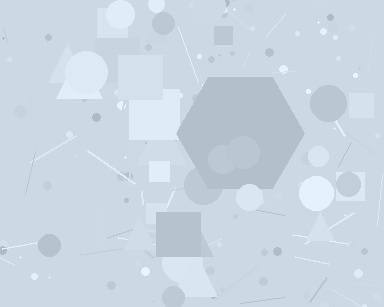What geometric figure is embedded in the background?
A hexagon is embedded in the background.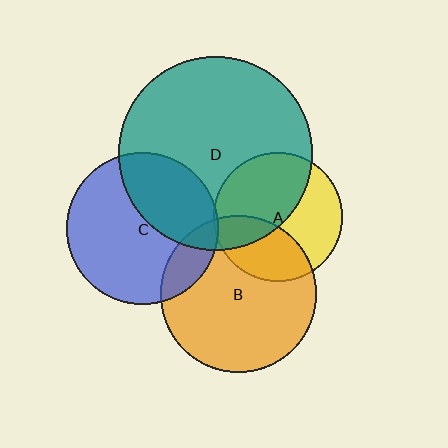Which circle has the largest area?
Circle D (teal).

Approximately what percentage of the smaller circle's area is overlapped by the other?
Approximately 10%.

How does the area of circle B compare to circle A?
Approximately 1.5 times.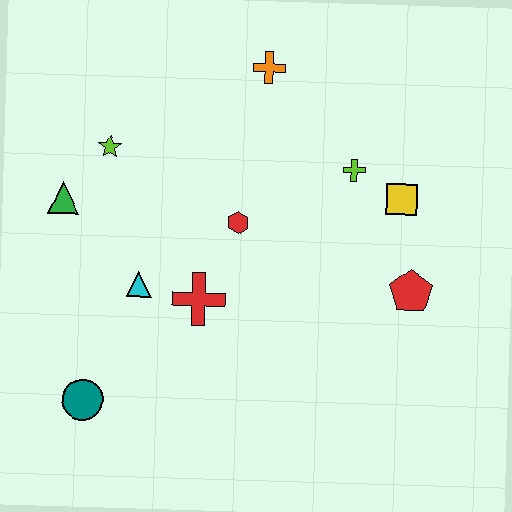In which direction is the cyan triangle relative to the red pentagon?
The cyan triangle is to the left of the red pentagon.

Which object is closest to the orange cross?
The lime cross is closest to the orange cross.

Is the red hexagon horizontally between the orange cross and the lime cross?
No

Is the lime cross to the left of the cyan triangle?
No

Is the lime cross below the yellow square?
No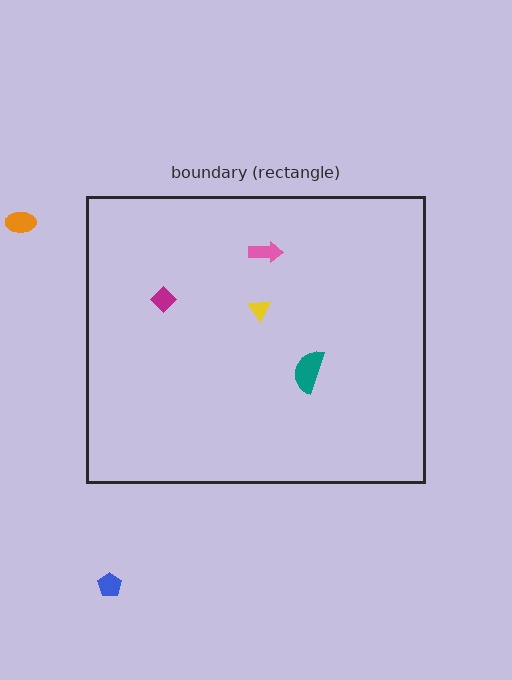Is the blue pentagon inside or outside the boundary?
Outside.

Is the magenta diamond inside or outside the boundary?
Inside.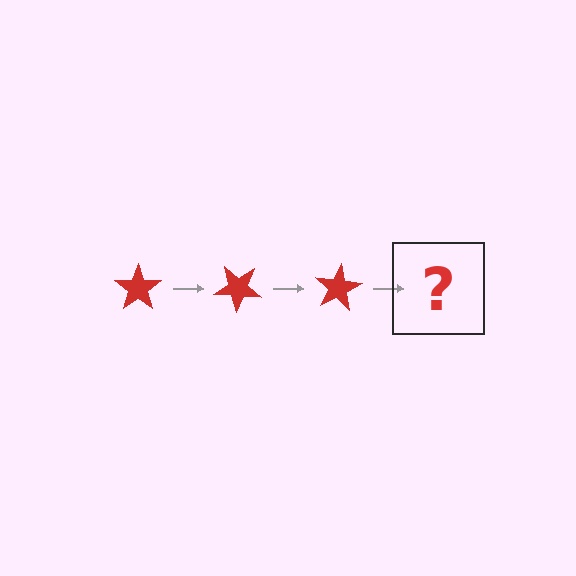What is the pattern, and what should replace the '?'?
The pattern is that the star rotates 40 degrees each step. The '?' should be a red star rotated 120 degrees.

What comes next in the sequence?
The next element should be a red star rotated 120 degrees.